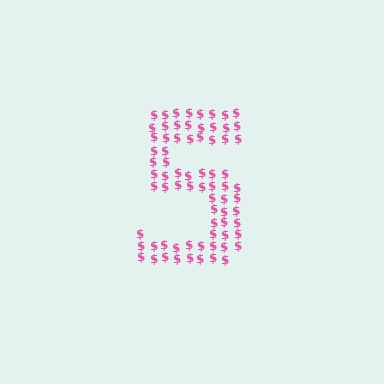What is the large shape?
The large shape is the digit 5.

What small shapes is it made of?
It is made of small dollar signs.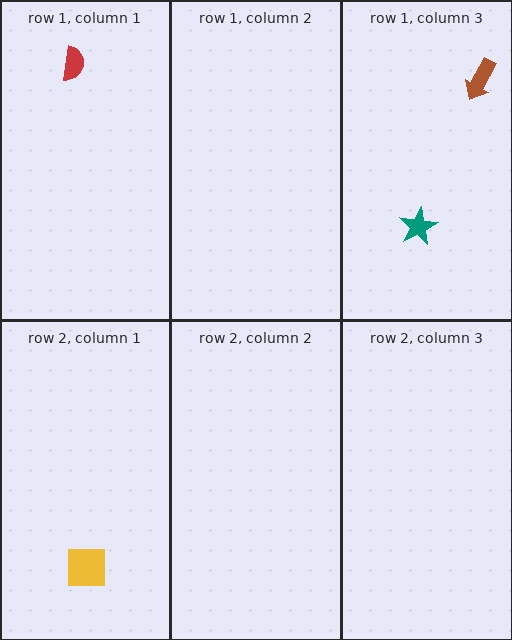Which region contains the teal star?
The row 1, column 3 region.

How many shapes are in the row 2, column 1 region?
1.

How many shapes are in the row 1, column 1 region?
1.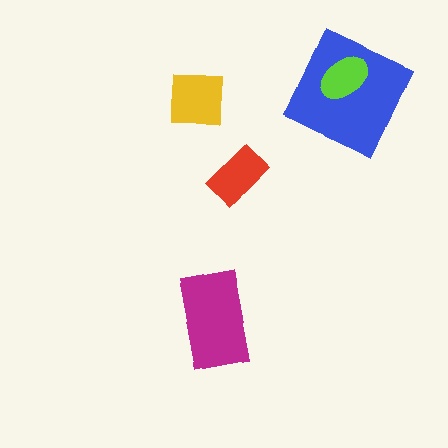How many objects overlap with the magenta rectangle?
0 objects overlap with the magenta rectangle.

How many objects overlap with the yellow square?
0 objects overlap with the yellow square.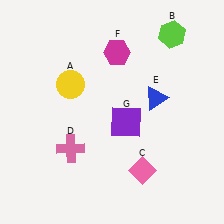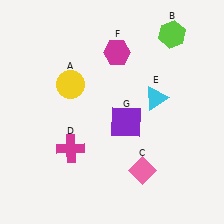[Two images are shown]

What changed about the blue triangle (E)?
In Image 1, E is blue. In Image 2, it changed to cyan.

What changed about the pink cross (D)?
In Image 1, D is pink. In Image 2, it changed to magenta.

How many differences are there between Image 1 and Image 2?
There are 2 differences between the two images.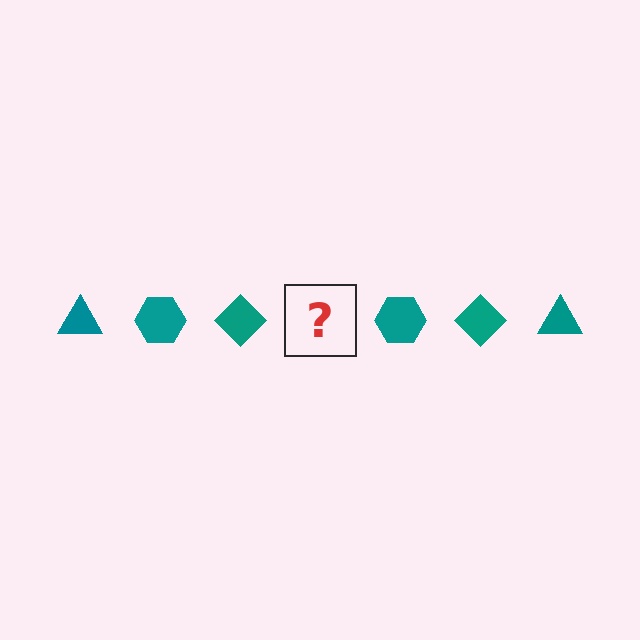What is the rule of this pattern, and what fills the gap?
The rule is that the pattern cycles through triangle, hexagon, diamond shapes in teal. The gap should be filled with a teal triangle.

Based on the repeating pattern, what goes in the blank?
The blank should be a teal triangle.